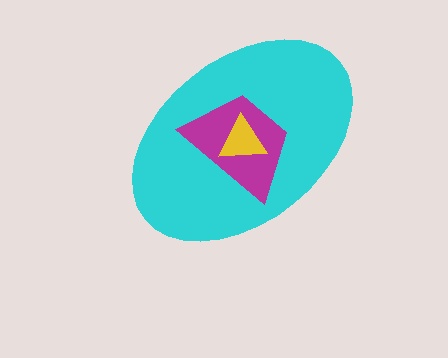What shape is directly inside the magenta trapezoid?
The yellow triangle.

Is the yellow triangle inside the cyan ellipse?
Yes.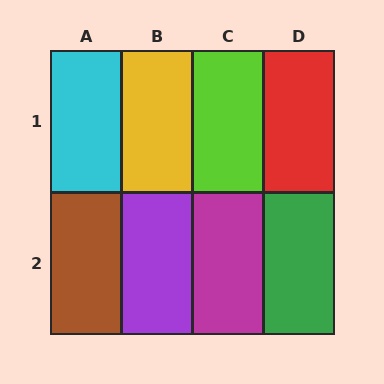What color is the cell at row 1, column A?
Cyan.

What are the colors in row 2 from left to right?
Brown, purple, magenta, green.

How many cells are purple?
1 cell is purple.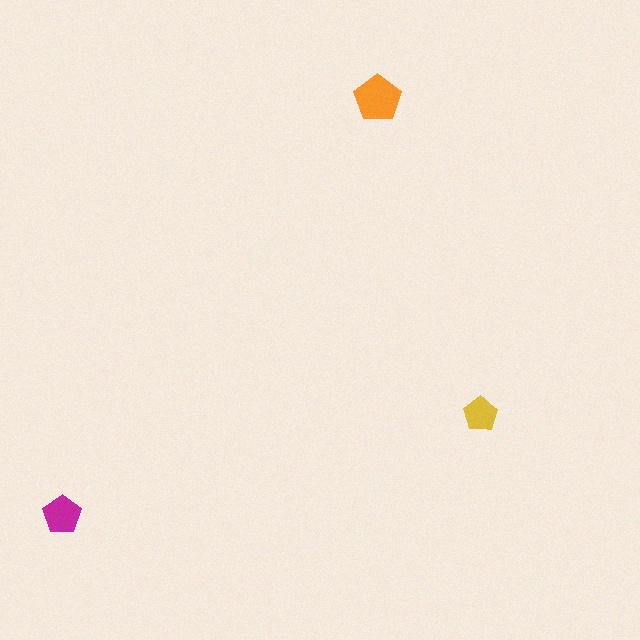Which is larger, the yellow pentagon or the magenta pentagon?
The magenta one.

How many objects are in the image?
There are 3 objects in the image.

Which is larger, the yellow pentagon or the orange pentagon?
The orange one.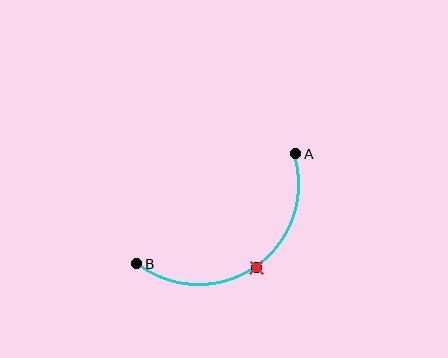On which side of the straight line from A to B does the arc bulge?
The arc bulges below and to the right of the straight line connecting A and B.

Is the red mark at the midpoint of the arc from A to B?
Yes. The red mark lies on the arc at equal arc-length from both A and B — it is the arc midpoint.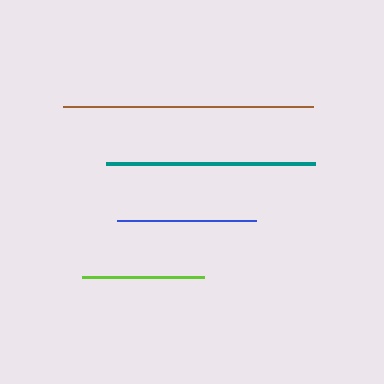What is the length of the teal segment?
The teal segment is approximately 209 pixels long.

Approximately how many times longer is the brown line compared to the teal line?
The brown line is approximately 1.2 times the length of the teal line.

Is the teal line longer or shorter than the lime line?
The teal line is longer than the lime line.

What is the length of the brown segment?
The brown segment is approximately 250 pixels long.